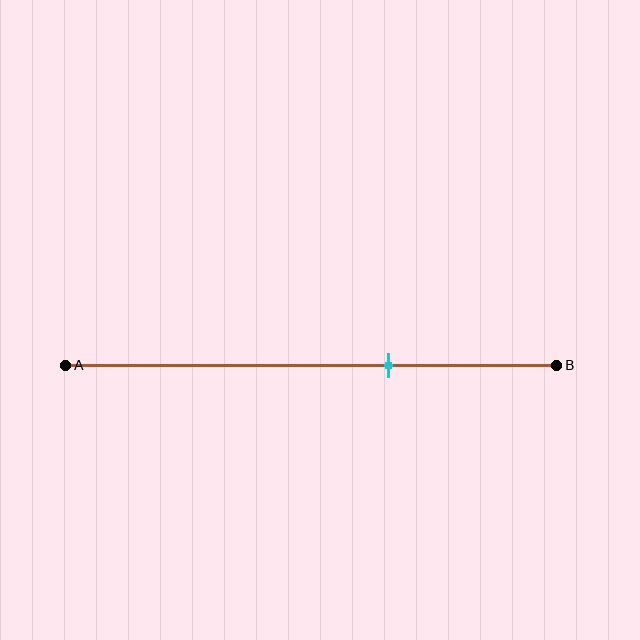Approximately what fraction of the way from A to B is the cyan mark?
The cyan mark is approximately 65% of the way from A to B.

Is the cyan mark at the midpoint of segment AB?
No, the mark is at about 65% from A, not at the 50% midpoint.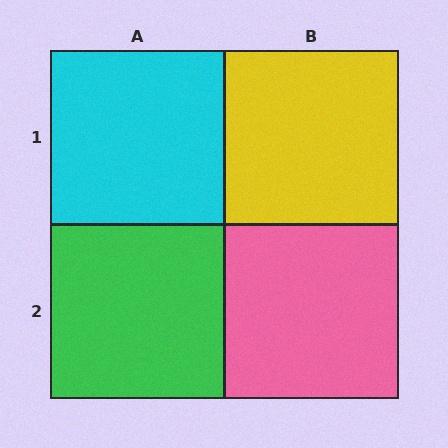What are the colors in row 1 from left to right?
Cyan, yellow.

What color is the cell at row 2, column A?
Green.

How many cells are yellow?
1 cell is yellow.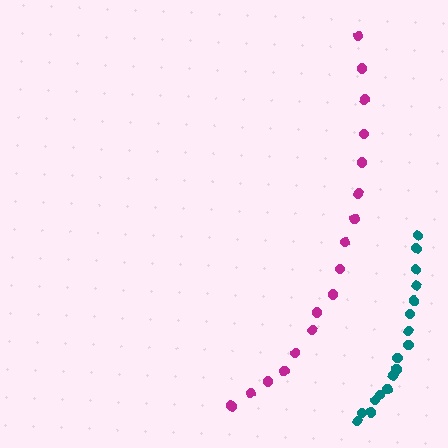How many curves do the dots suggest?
There are 2 distinct paths.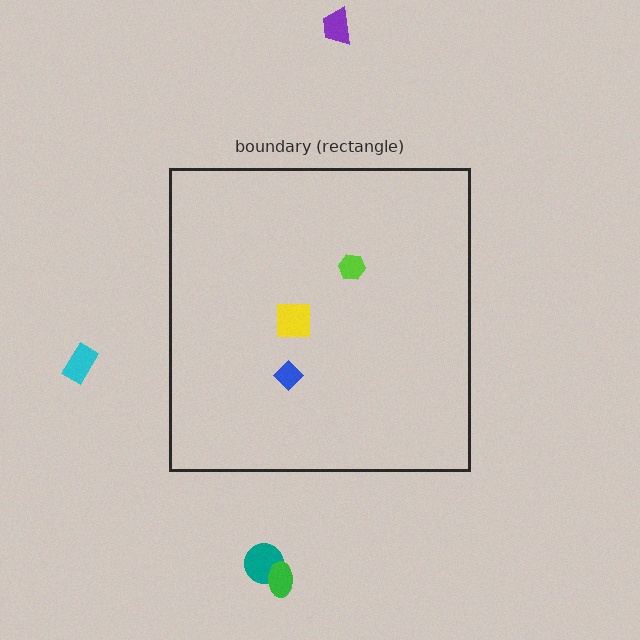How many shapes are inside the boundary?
3 inside, 4 outside.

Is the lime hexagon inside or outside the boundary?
Inside.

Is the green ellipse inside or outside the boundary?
Outside.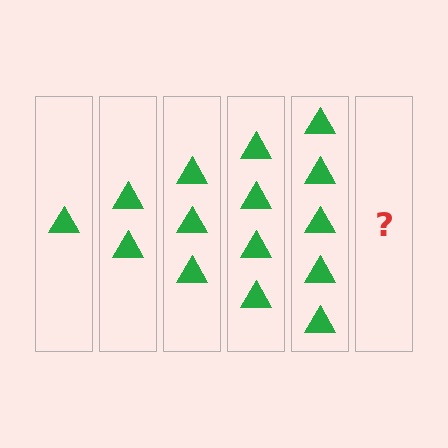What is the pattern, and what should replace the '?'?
The pattern is that each step adds one more triangle. The '?' should be 6 triangles.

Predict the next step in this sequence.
The next step is 6 triangles.